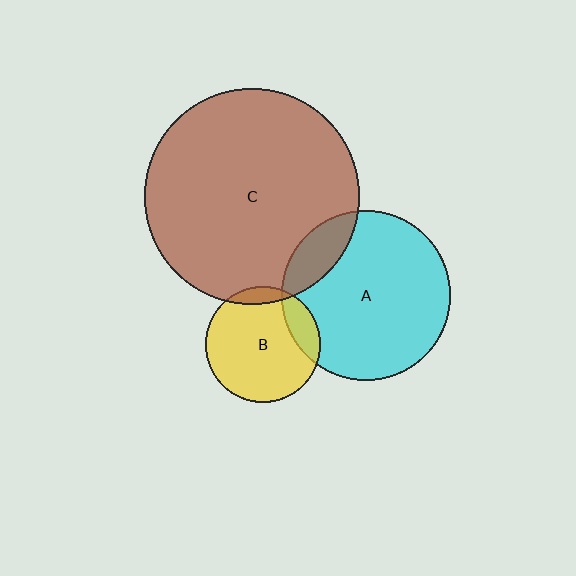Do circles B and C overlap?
Yes.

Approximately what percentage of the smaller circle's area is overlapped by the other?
Approximately 5%.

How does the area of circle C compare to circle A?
Approximately 1.6 times.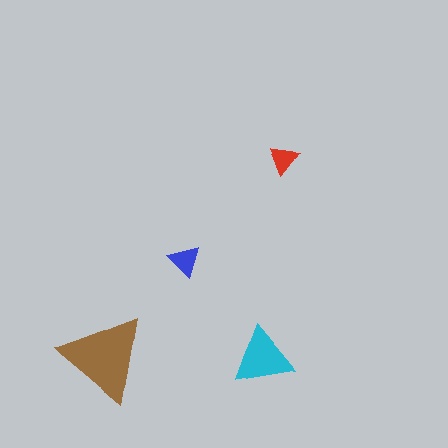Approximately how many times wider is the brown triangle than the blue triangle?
About 2.5 times wider.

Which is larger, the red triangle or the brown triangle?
The brown one.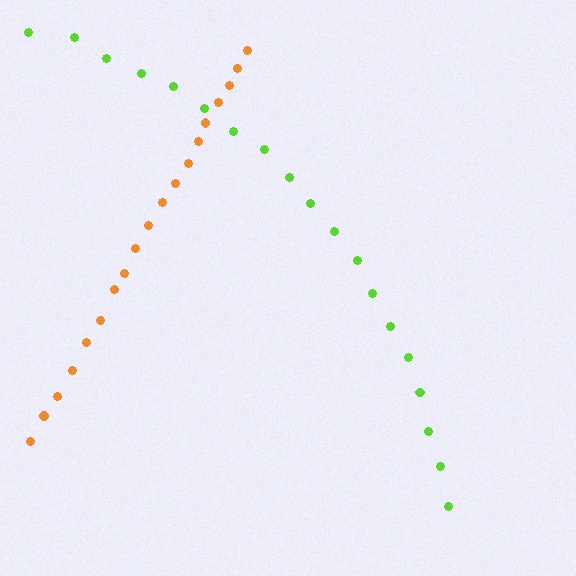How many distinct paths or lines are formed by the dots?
There are 2 distinct paths.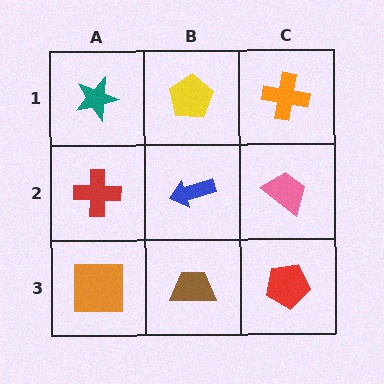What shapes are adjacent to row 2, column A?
A teal star (row 1, column A), an orange square (row 3, column A), a blue arrow (row 2, column B).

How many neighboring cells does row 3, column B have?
3.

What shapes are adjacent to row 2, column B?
A yellow pentagon (row 1, column B), a brown trapezoid (row 3, column B), a red cross (row 2, column A), a pink trapezoid (row 2, column C).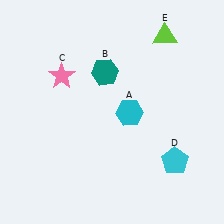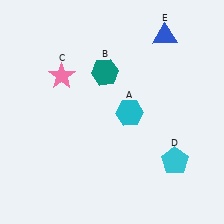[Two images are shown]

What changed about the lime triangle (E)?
In Image 1, E is lime. In Image 2, it changed to blue.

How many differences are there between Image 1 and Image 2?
There is 1 difference between the two images.